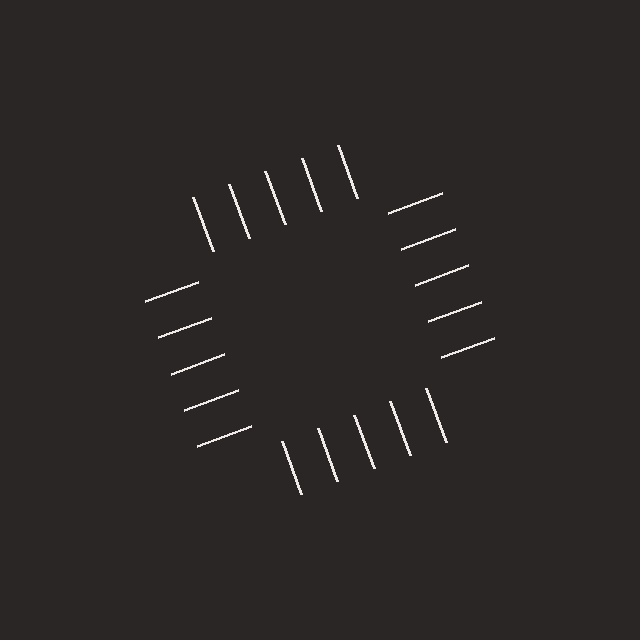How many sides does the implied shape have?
4 sides — the line-ends trace a square.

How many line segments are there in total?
20 — 5 along each of the 4 edges.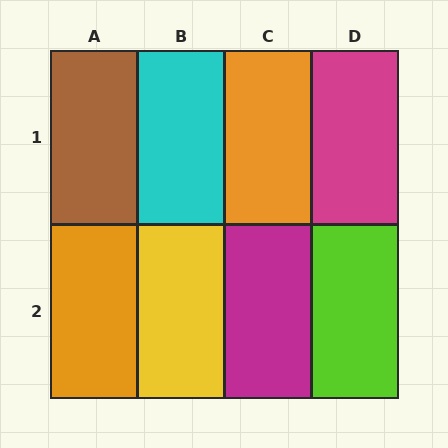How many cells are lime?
1 cell is lime.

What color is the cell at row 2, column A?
Orange.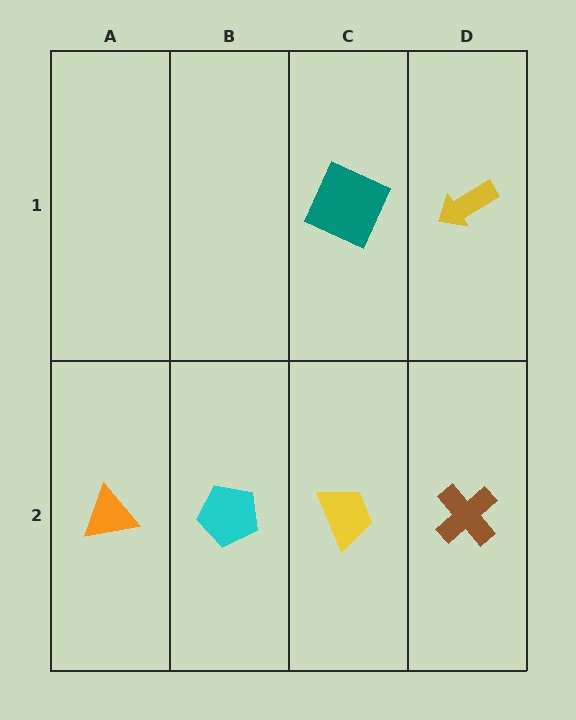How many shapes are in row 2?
4 shapes.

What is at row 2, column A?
An orange triangle.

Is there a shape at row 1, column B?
No, that cell is empty.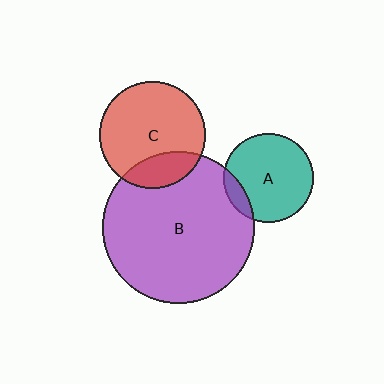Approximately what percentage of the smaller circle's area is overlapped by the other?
Approximately 20%.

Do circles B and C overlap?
Yes.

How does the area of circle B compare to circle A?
Approximately 2.9 times.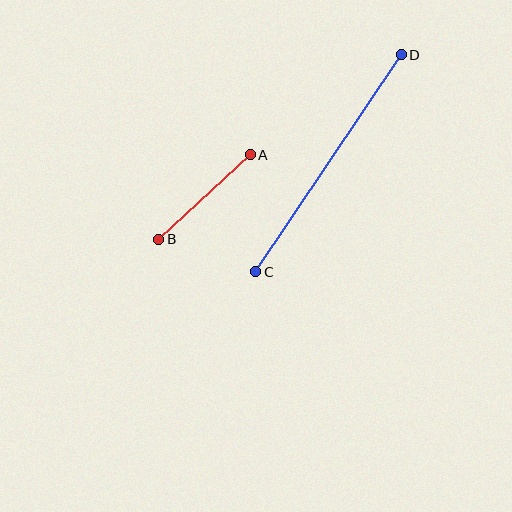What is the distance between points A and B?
The distance is approximately 125 pixels.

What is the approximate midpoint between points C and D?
The midpoint is at approximately (329, 163) pixels.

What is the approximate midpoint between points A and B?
The midpoint is at approximately (205, 197) pixels.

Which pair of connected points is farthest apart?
Points C and D are farthest apart.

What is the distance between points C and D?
The distance is approximately 261 pixels.